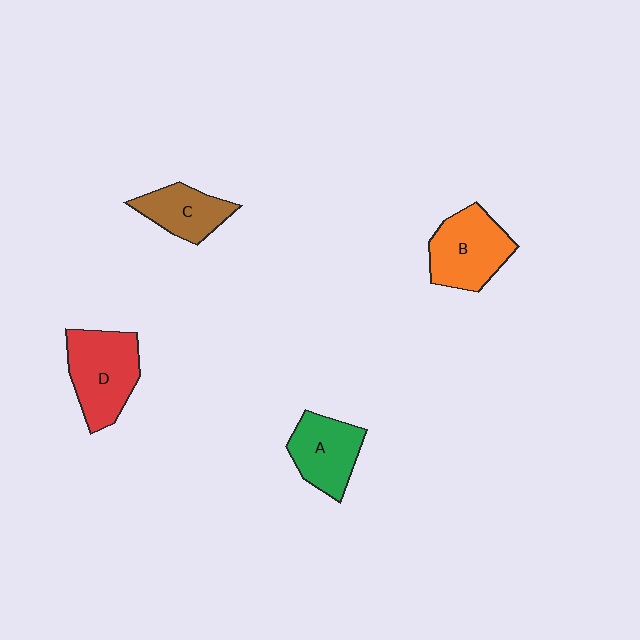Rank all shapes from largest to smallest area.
From largest to smallest: D (red), B (orange), A (green), C (brown).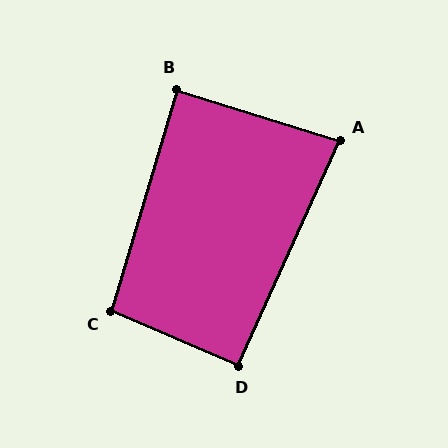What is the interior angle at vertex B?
Approximately 89 degrees (approximately right).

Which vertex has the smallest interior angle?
A, at approximately 83 degrees.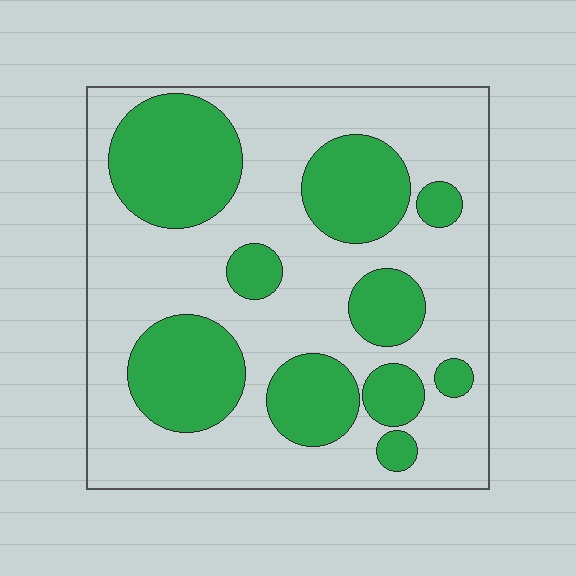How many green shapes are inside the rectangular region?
10.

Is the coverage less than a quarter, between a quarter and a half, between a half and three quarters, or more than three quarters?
Between a quarter and a half.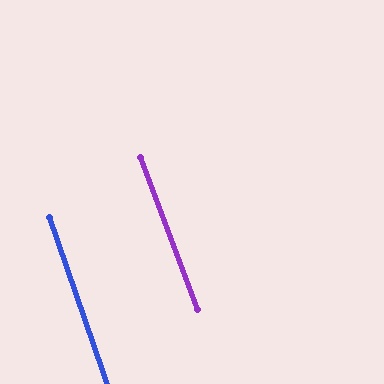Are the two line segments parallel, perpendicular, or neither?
Parallel — their directions differ by only 1.6°.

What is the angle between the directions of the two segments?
Approximately 2 degrees.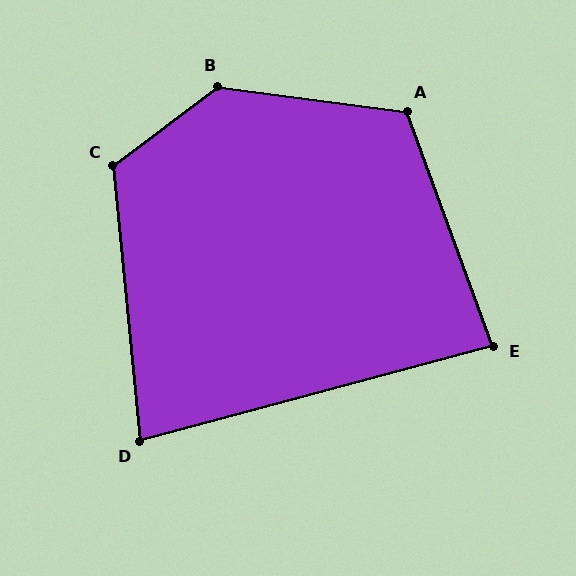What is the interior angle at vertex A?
Approximately 117 degrees (obtuse).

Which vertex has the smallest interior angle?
D, at approximately 80 degrees.